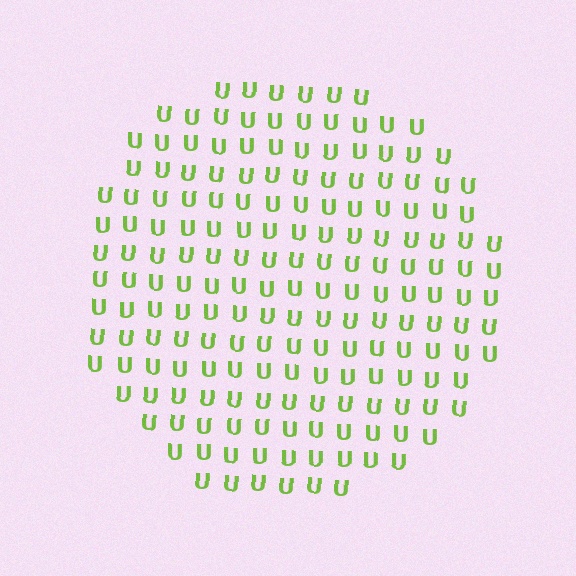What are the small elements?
The small elements are letter U's.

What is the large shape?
The large shape is a circle.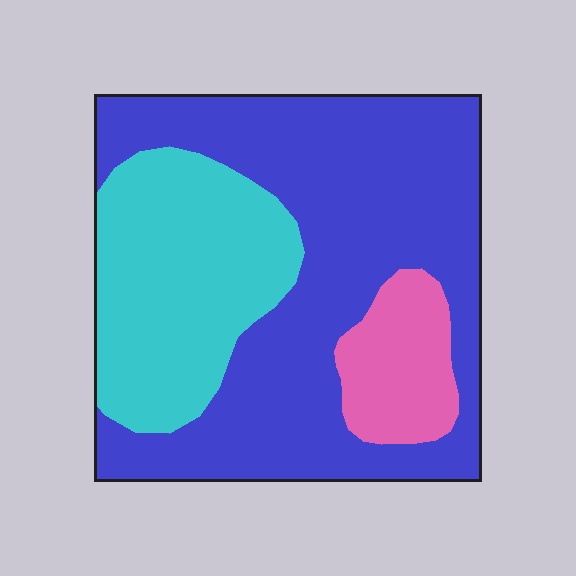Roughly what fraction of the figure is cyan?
Cyan covers 29% of the figure.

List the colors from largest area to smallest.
From largest to smallest: blue, cyan, pink.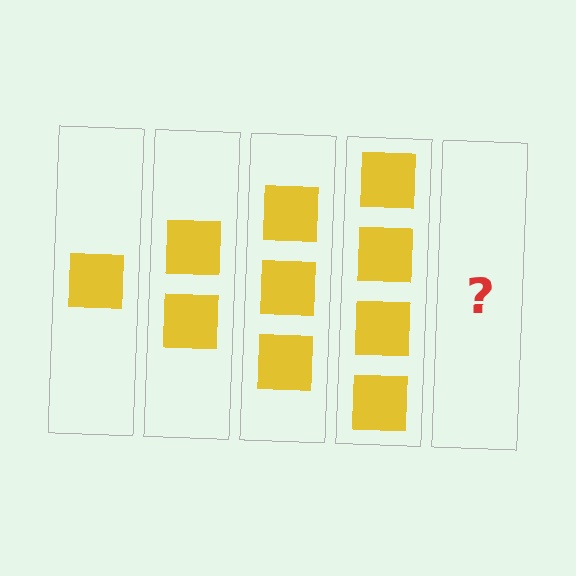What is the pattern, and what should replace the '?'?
The pattern is that each step adds one more square. The '?' should be 5 squares.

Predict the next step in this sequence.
The next step is 5 squares.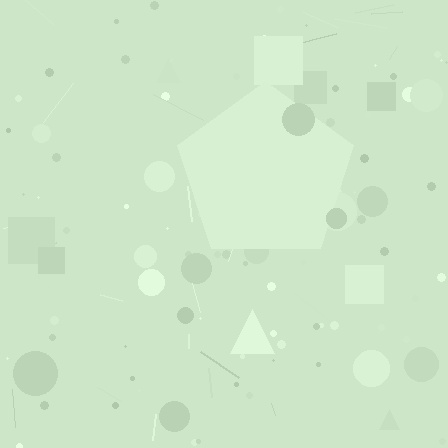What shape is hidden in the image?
A pentagon is hidden in the image.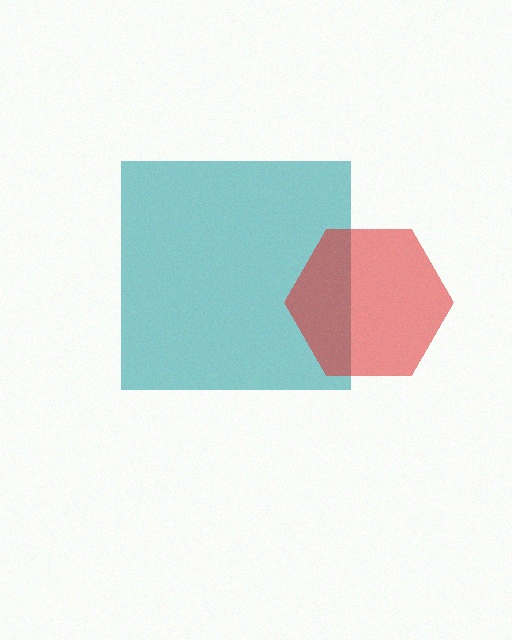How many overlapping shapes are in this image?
There are 2 overlapping shapes in the image.